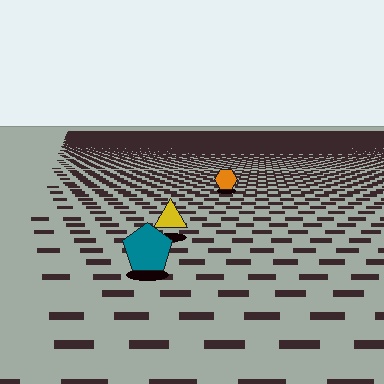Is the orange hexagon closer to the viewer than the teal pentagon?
No. The teal pentagon is closer — you can tell from the texture gradient: the ground texture is coarser near it.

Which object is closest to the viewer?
The teal pentagon is closest. The texture marks near it are larger and more spread out.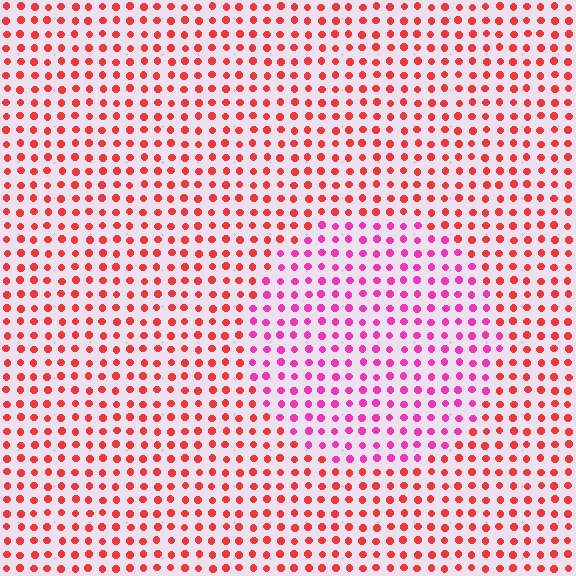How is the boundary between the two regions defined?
The boundary is defined purely by a slight shift in hue (about 41 degrees). Spacing, size, and orientation are identical on both sides.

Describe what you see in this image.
The image is filled with small red elements in a uniform arrangement. A circle-shaped region is visible where the elements are tinted to a slightly different hue, forming a subtle color boundary.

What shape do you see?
I see a circle.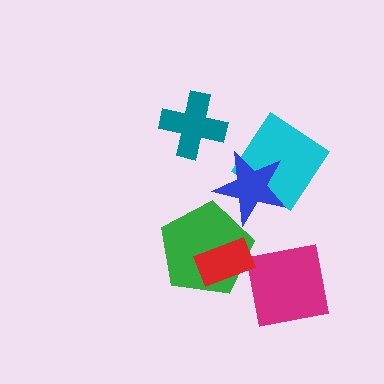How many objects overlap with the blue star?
2 objects overlap with the blue star.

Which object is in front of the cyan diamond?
The blue star is in front of the cyan diamond.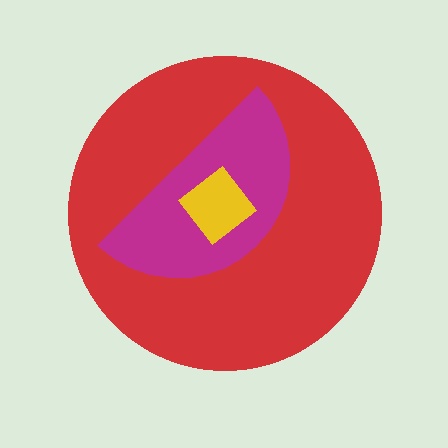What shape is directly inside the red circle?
The magenta semicircle.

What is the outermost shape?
The red circle.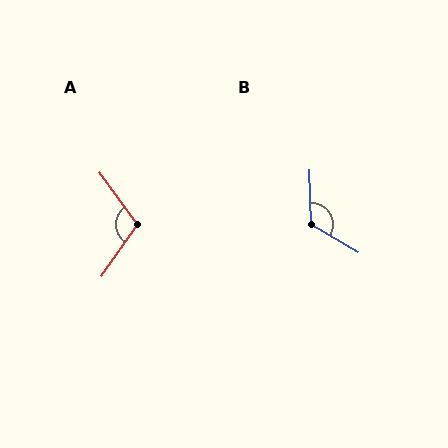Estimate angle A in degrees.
Approximately 109 degrees.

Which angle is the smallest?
A, at approximately 109 degrees.